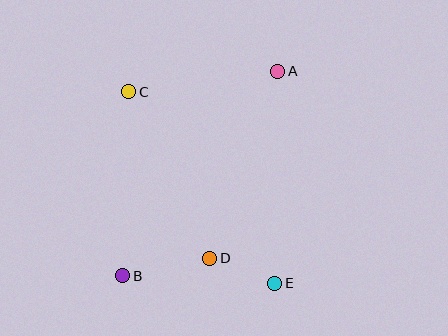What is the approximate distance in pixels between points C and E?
The distance between C and E is approximately 241 pixels.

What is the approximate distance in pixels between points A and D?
The distance between A and D is approximately 199 pixels.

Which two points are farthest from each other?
Points A and B are farthest from each other.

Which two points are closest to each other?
Points D and E are closest to each other.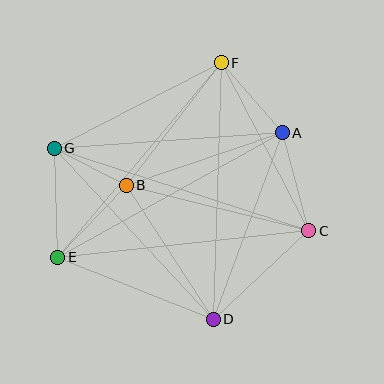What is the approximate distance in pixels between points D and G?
The distance between D and G is approximately 234 pixels.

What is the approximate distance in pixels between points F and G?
The distance between F and G is approximately 188 pixels.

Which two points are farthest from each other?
Points C and G are farthest from each other.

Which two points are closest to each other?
Points B and G are closest to each other.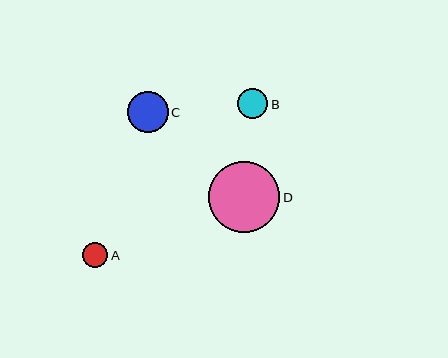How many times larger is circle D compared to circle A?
Circle D is approximately 2.8 times the size of circle A.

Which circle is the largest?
Circle D is the largest with a size of approximately 71 pixels.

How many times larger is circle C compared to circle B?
Circle C is approximately 1.3 times the size of circle B.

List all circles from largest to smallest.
From largest to smallest: D, C, B, A.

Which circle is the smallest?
Circle A is the smallest with a size of approximately 26 pixels.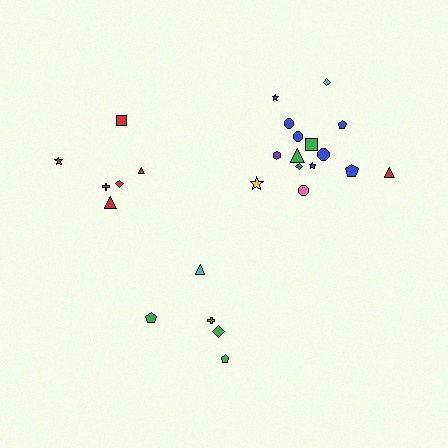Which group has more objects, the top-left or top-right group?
The top-right group.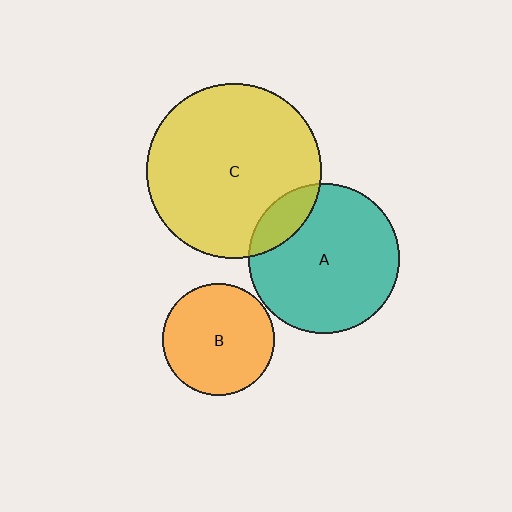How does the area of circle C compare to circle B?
Approximately 2.5 times.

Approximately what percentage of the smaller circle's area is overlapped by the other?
Approximately 15%.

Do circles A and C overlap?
Yes.